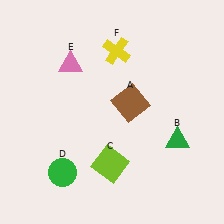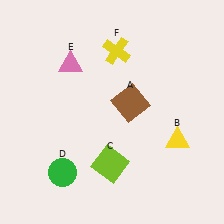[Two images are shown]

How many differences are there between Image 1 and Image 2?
There is 1 difference between the two images.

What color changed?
The triangle (B) changed from green in Image 1 to yellow in Image 2.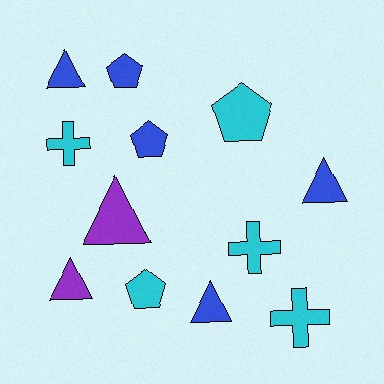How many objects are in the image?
There are 12 objects.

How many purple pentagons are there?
There are no purple pentagons.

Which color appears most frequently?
Blue, with 5 objects.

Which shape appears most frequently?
Triangle, with 5 objects.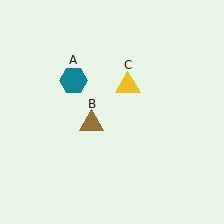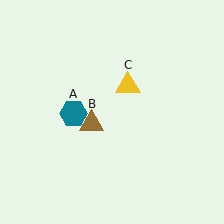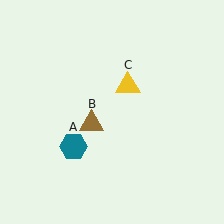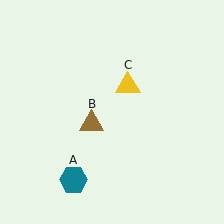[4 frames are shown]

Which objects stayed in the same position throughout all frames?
Brown triangle (object B) and yellow triangle (object C) remained stationary.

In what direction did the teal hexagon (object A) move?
The teal hexagon (object A) moved down.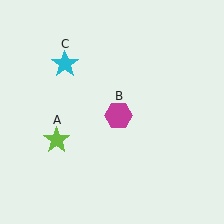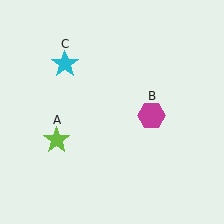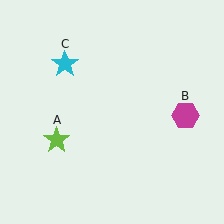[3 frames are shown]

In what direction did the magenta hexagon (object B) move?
The magenta hexagon (object B) moved right.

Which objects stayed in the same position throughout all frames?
Lime star (object A) and cyan star (object C) remained stationary.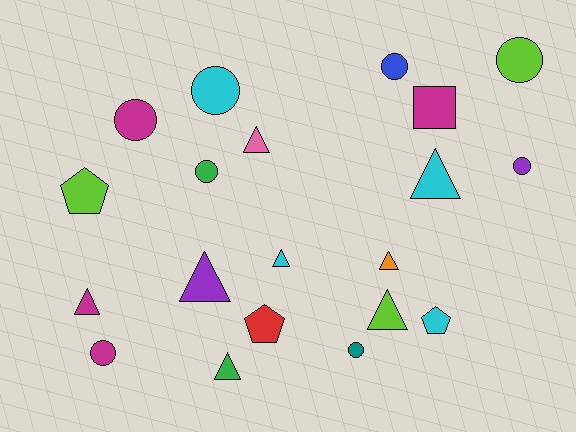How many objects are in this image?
There are 20 objects.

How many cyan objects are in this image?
There are 4 cyan objects.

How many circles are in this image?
There are 8 circles.